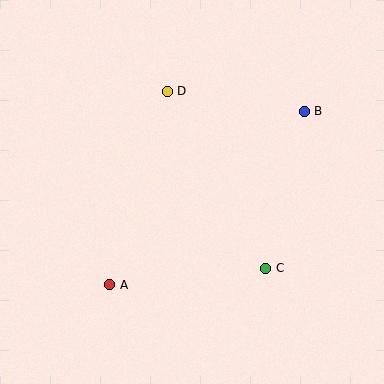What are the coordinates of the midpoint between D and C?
The midpoint between D and C is at (216, 180).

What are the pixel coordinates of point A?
Point A is at (110, 285).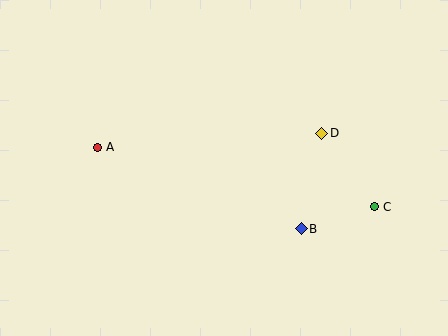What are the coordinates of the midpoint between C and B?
The midpoint between C and B is at (338, 218).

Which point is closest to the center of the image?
Point B at (301, 229) is closest to the center.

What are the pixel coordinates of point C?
Point C is at (375, 207).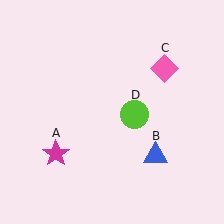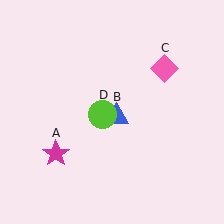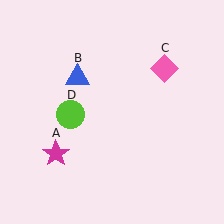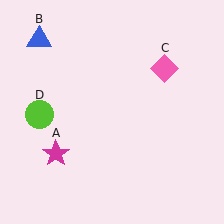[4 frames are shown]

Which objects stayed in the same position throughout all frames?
Magenta star (object A) and pink diamond (object C) remained stationary.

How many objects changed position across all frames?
2 objects changed position: blue triangle (object B), lime circle (object D).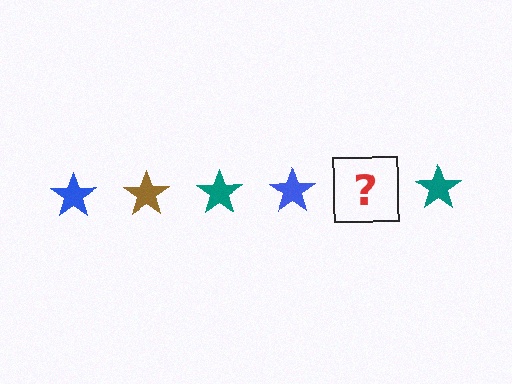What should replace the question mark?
The question mark should be replaced with a brown star.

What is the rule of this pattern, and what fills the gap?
The rule is that the pattern cycles through blue, brown, teal stars. The gap should be filled with a brown star.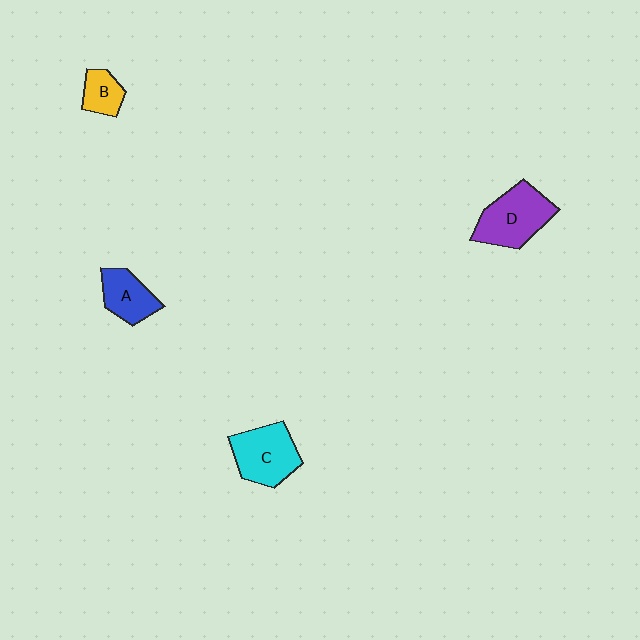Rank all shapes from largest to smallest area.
From largest to smallest: D (purple), C (cyan), A (blue), B (yellow).